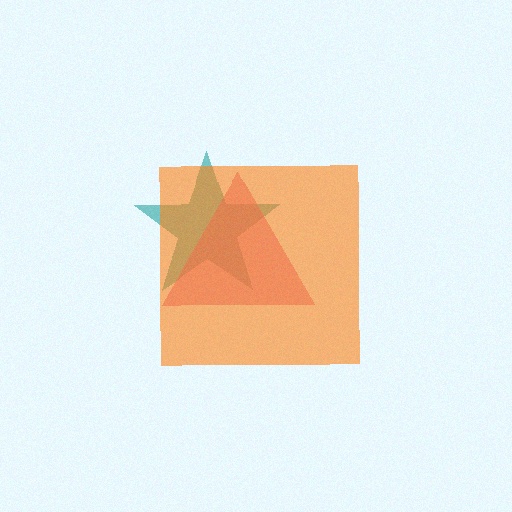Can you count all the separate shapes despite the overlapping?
Yes, there are 3 separate shapes.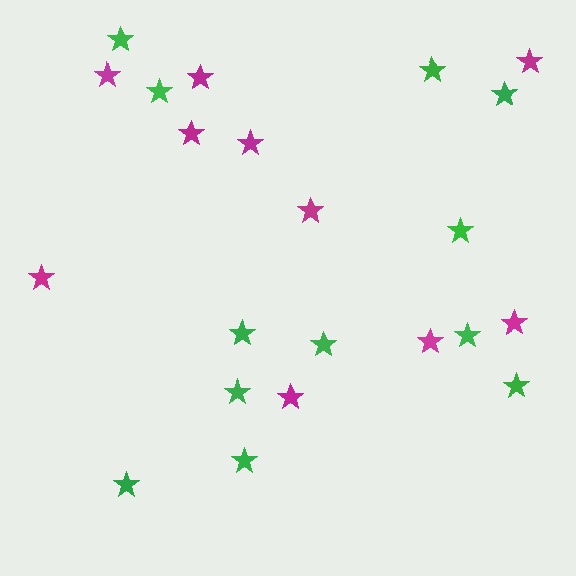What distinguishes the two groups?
There are 2 groups: one group of magenta stars (10) and one group of green stars (12).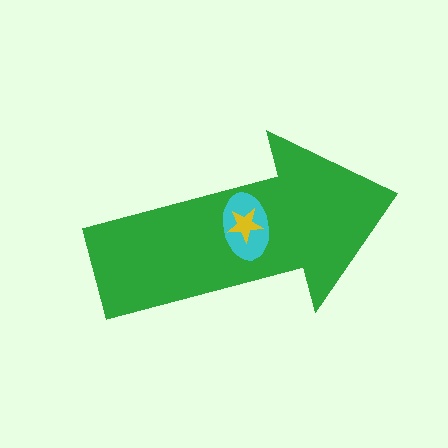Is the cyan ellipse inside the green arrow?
Yes.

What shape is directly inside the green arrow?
The cyan ellipse.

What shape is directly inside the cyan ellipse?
The yellow star.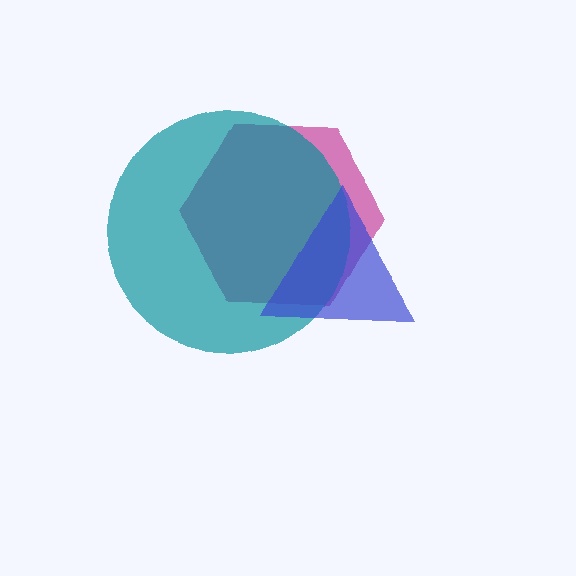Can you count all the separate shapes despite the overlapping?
Yes, there are 3 separate shapes.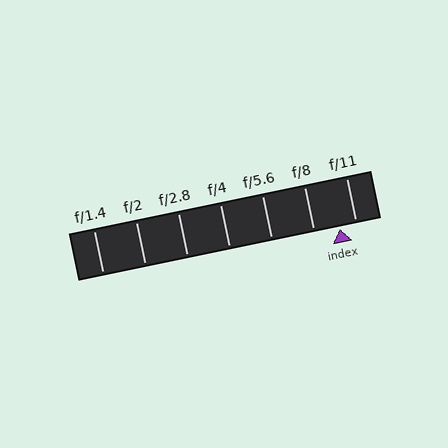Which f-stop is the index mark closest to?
The index mark is closest to f/11.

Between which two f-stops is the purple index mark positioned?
The index mark is between f/8 and f/11.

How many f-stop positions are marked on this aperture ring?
There are 7 f-stop positions marked.